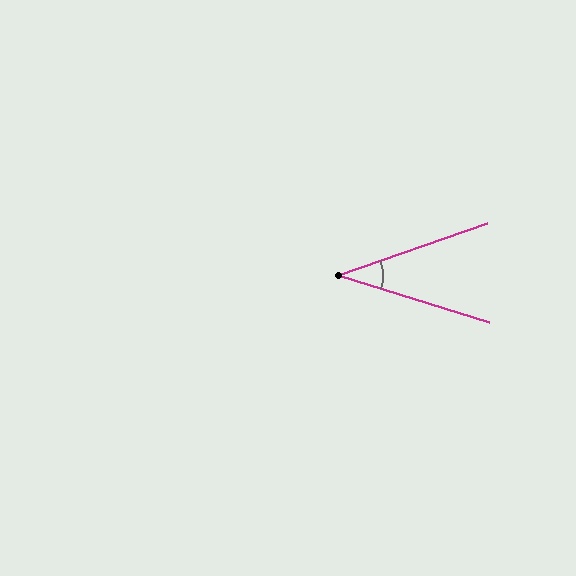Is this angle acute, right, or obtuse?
It is acute.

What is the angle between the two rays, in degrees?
Approximately 36 degrees.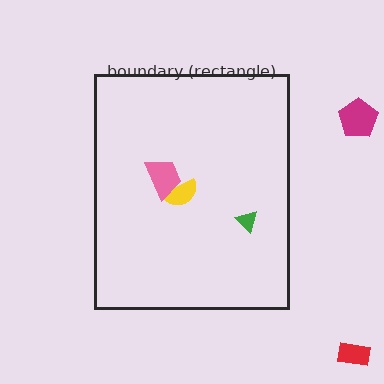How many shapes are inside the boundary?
3 inside, 2 outside.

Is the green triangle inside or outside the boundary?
Inside.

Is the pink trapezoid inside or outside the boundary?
Inside.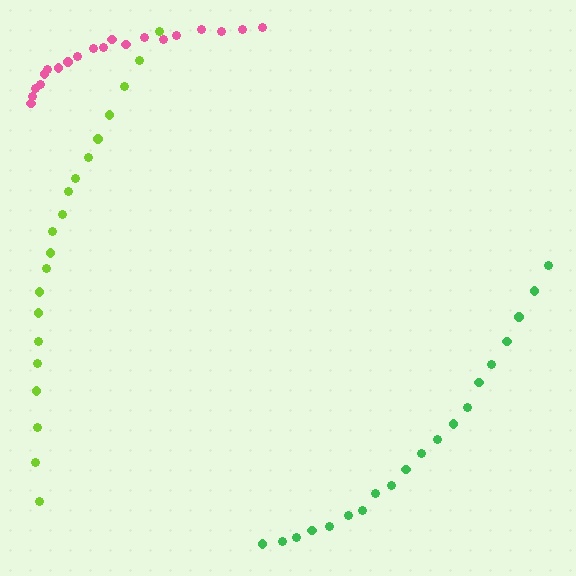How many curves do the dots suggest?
There are 3 distinct paths.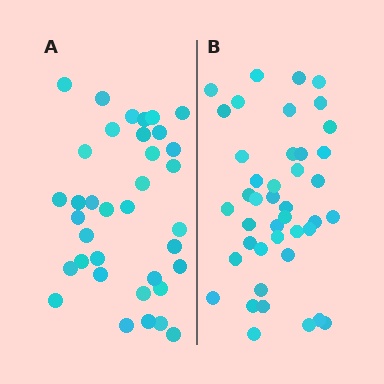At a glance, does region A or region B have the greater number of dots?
Region B (the right region) has more dots.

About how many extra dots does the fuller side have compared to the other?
Region B has about 6 more dots than region A.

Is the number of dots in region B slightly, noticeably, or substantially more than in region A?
Region B has only slightly more — the two regions are fairly close. The ratio is roughly 1.2 to 1.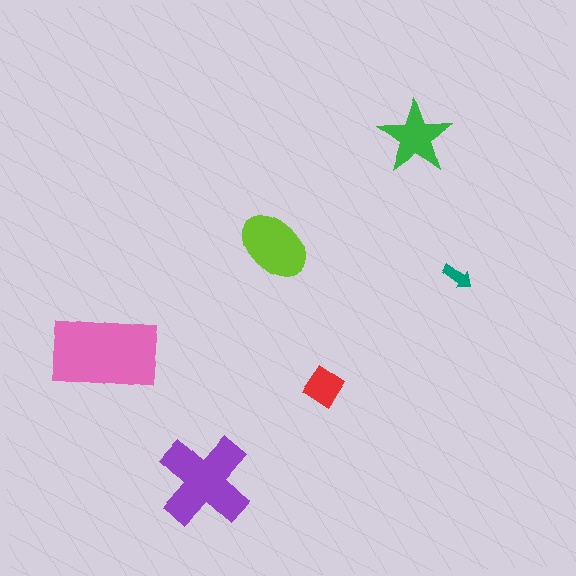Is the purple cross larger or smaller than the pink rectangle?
Smaller.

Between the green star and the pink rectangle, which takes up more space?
The pink rectangle.